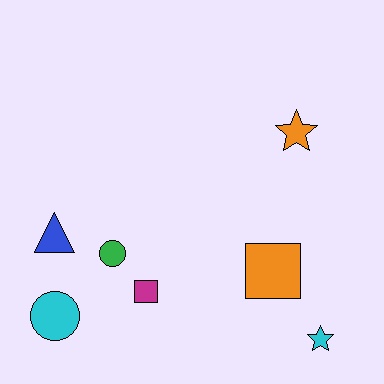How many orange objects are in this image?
There are 2 orange objects.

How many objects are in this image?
There are 7 objects.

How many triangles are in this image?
There is 1 triangle.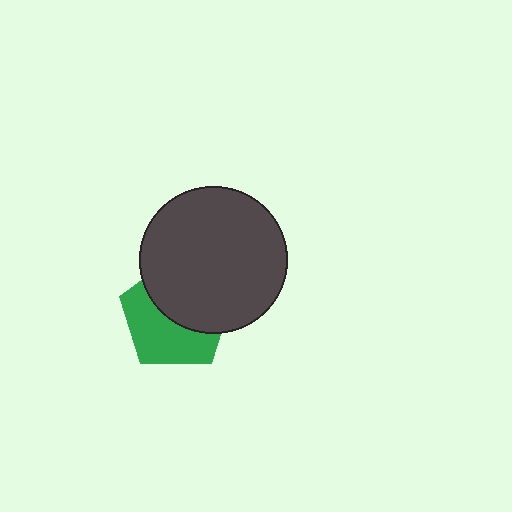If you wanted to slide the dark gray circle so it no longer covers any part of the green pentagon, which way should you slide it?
Slide it toward the upper-right — that is the most direct way to separate the two shapes.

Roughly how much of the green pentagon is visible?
About half of it is visible (roughly 50%).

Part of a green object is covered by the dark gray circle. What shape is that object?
It is a pentagon.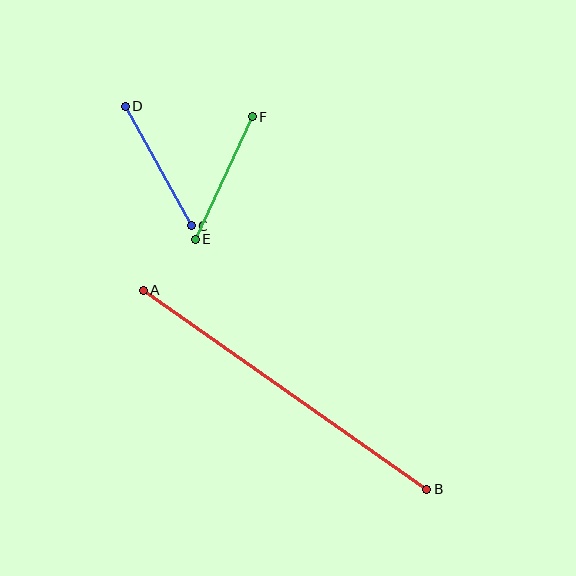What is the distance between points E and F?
The distance is approximately 135 pixels.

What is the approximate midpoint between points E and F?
The midpoint is at approximately (224, 178) pixels.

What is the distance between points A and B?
The distance is approximately 347 pixels.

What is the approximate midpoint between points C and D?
The midpoint is at approximately (158, 166) pixels.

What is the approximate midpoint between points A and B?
The midpoint is at approximately (285, 390) pixels.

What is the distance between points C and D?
The distance is approximately 137 pixels.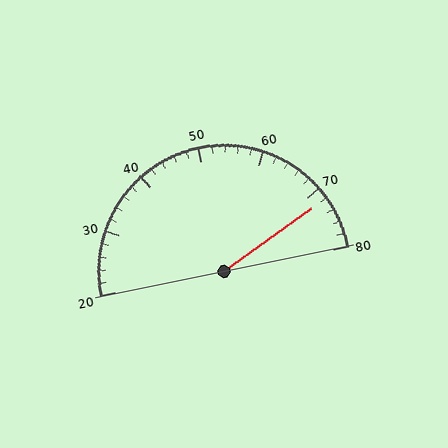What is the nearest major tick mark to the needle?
The nearest major tick mark is 70.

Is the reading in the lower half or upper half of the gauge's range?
The reading is in the upper half of the range (20 to 80).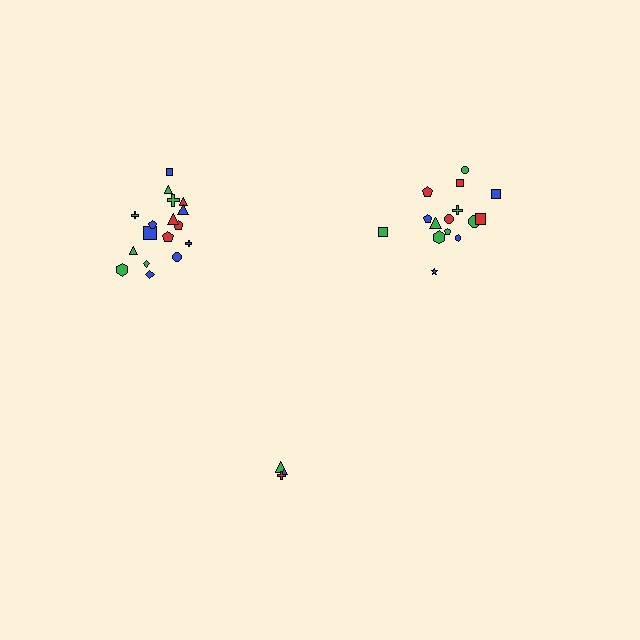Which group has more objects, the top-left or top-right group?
The top-left group.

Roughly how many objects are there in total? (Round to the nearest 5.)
Roughly 35 objects in total.